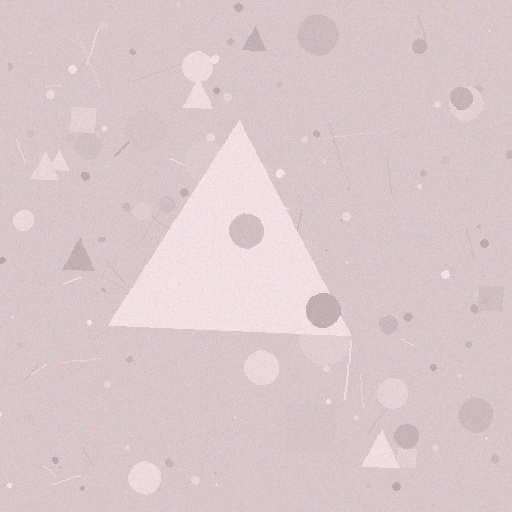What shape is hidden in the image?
A triangle is hidden in the image.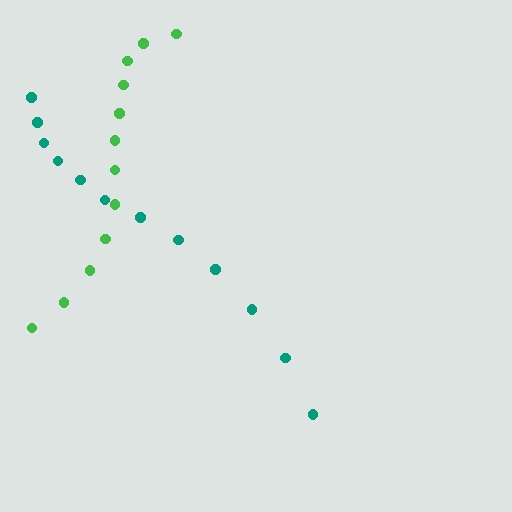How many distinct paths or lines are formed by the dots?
There are 2 distinct paths.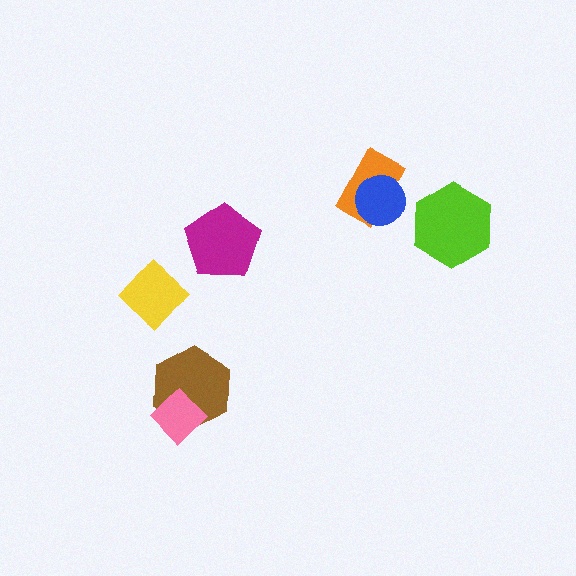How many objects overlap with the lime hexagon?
0 objects overlap with the lime hexagon.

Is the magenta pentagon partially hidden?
No, no other shape covers it.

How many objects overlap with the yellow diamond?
0 objects overlap with the yellow diamond.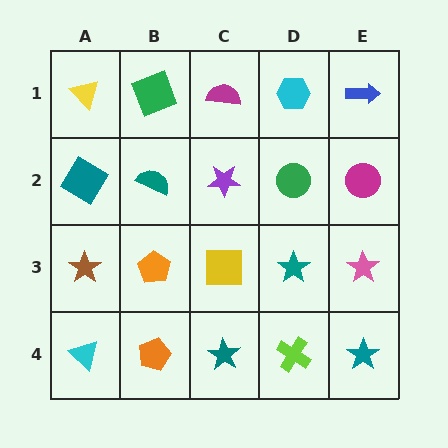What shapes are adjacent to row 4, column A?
A brown star (row 3, column A), an orange pentagon (row 4, column B).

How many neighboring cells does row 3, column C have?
4.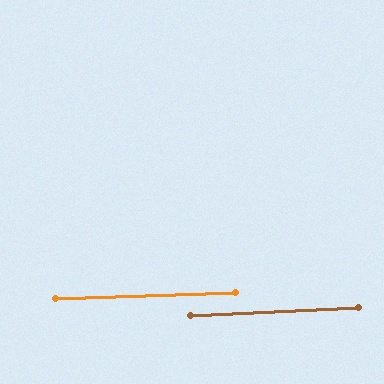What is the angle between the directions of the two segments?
Approximately 1 degree.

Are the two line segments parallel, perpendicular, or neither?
Parallel — their directions differ by only 0.7°.